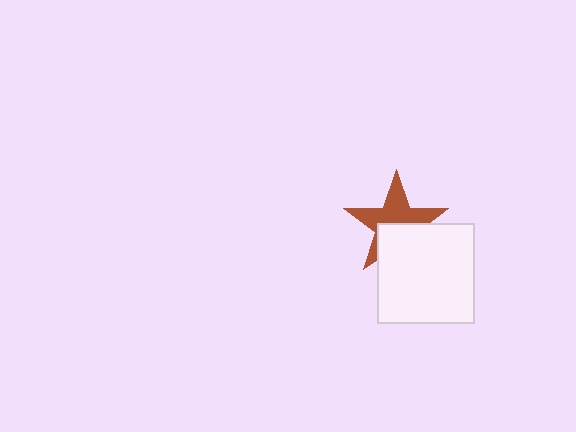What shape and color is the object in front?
The object in front is a white rectangle.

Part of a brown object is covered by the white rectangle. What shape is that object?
It is a star.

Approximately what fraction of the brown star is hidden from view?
Roughly 40% of the brown star is hidden behind the white rectangle.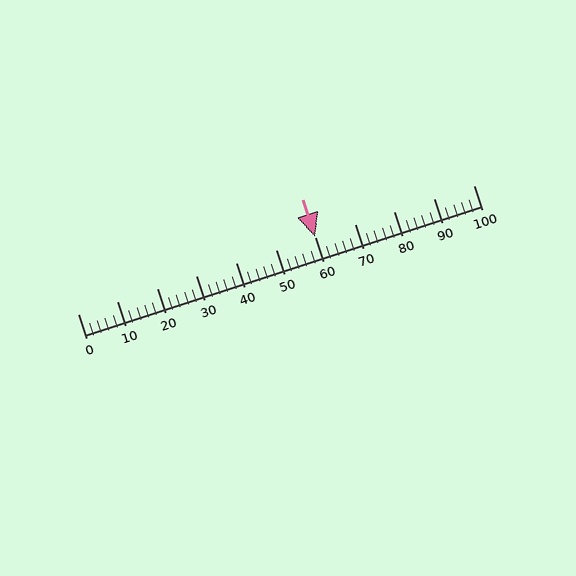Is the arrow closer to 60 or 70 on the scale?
The arrow is closer to 60.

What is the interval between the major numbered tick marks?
The major tick marks are spaced 10 units apart.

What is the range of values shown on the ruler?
The ruler shows values from 0 to 100.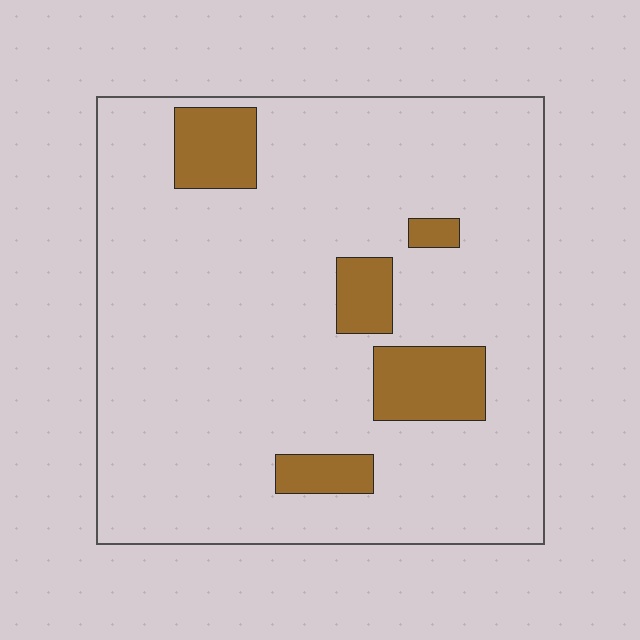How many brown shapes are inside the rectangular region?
5.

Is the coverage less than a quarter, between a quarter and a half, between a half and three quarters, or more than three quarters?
Less than a quarter.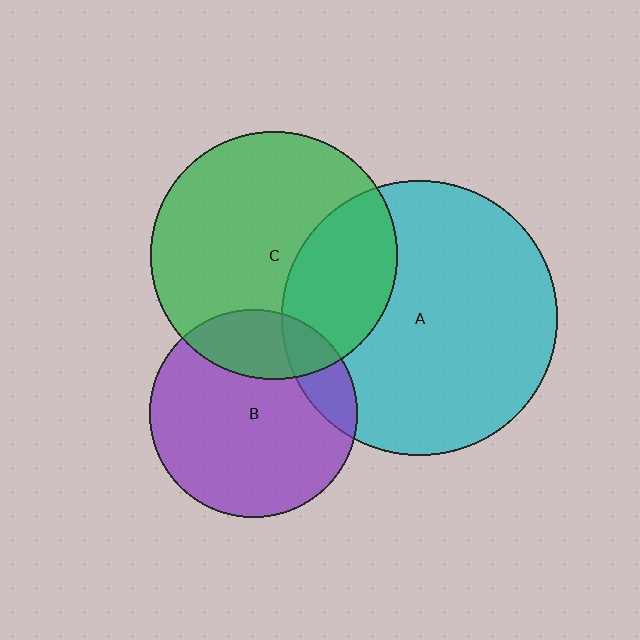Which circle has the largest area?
Circle A (cyan).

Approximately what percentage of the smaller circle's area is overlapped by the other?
Approximately 20%.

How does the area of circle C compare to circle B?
Approximately 1.4 times.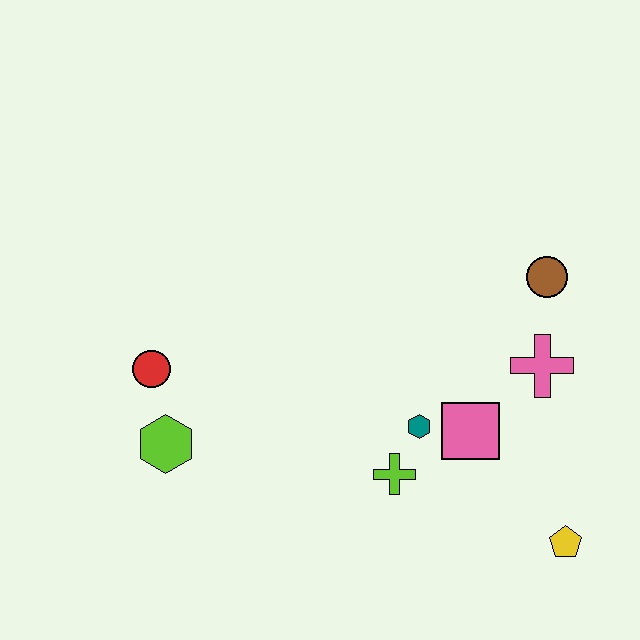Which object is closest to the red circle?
The lime hexagon is closest to the red circle.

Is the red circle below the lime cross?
No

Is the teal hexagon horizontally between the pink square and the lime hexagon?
Yes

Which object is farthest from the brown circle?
The lime hexagon is farthest from the brown circle.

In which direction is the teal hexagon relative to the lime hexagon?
The teal hexagon is to the right of the lime hexagon.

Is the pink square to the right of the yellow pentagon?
No